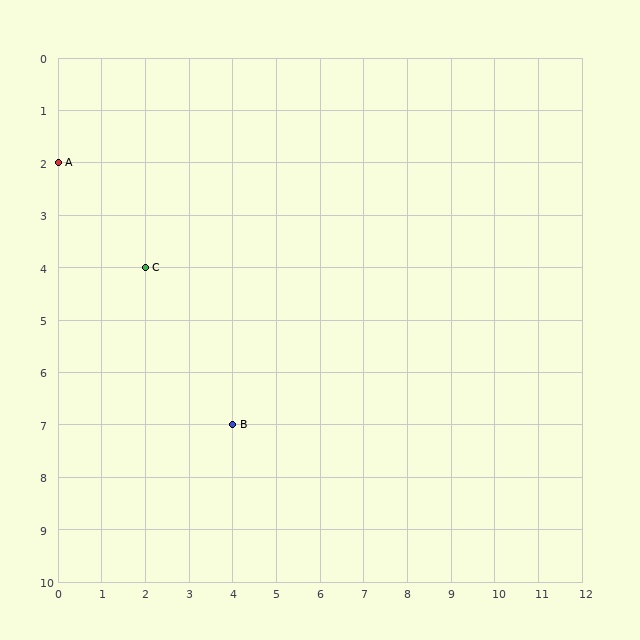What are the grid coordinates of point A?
Point A is at grid coordinates (0, 2).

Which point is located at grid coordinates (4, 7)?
Point B is at (4, 7).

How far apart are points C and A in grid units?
Points C and A are 2 columns and 2 rows apart (about 2.8 grid units diagonally).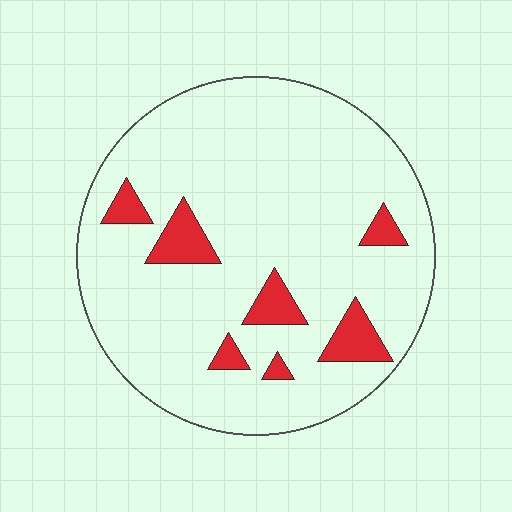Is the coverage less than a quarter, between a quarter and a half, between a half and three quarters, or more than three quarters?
Less than a quarter.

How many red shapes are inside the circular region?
7.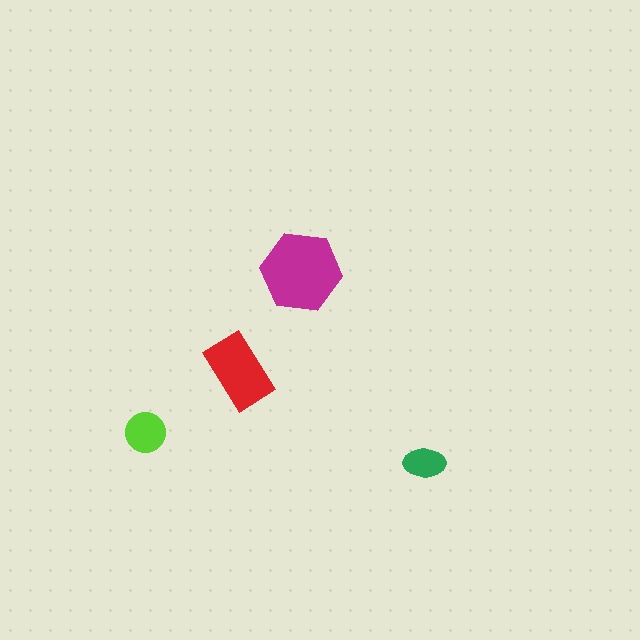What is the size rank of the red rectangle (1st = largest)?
2nd.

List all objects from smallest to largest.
The green ellipse, the lime circle, the red rectangle, the magenta hexagon.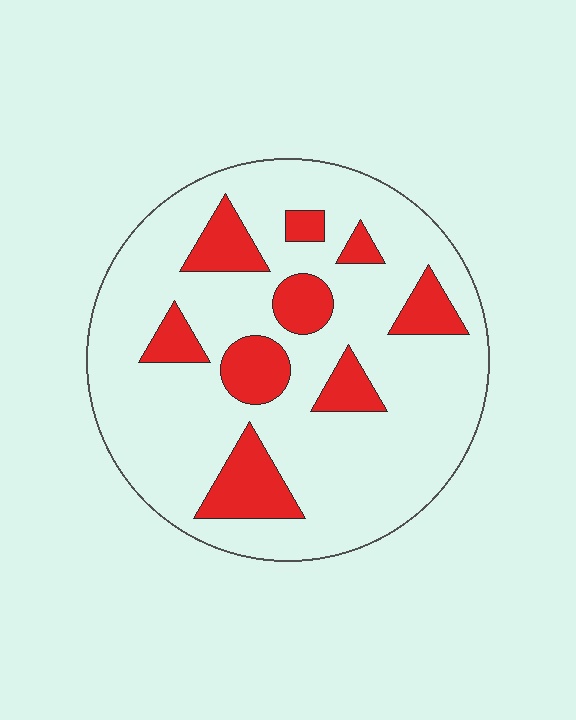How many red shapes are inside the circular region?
9.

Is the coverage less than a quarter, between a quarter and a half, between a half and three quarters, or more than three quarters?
Less than a quarter.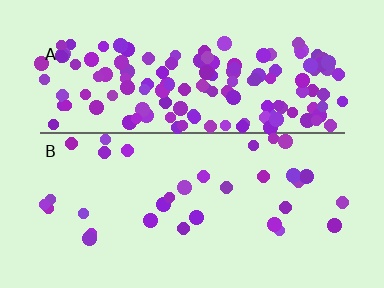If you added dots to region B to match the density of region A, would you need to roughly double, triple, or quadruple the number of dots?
Approximately quadruple.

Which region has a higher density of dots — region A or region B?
A (the top).